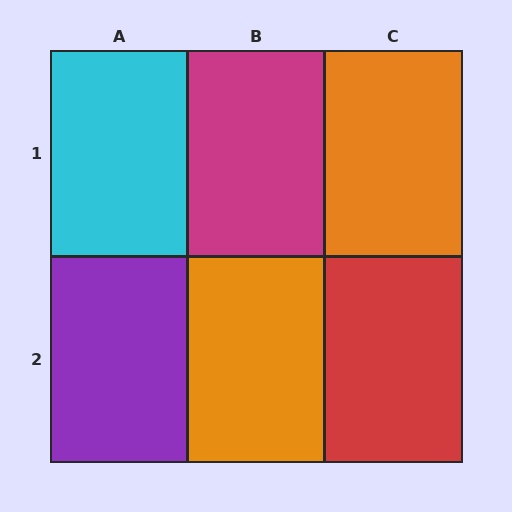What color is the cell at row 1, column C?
Orange.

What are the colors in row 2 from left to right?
Purple, orange, red.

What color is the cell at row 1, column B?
Magenta.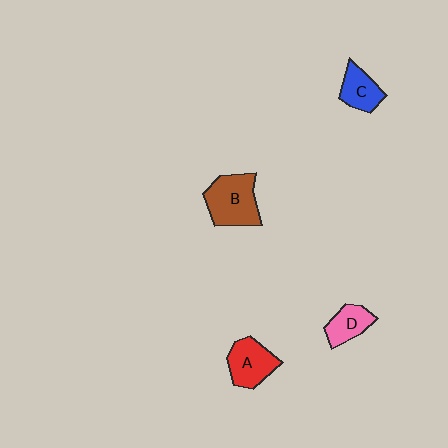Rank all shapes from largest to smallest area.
From largest to smallest: B (brown), A (red), C (blue), D (pink).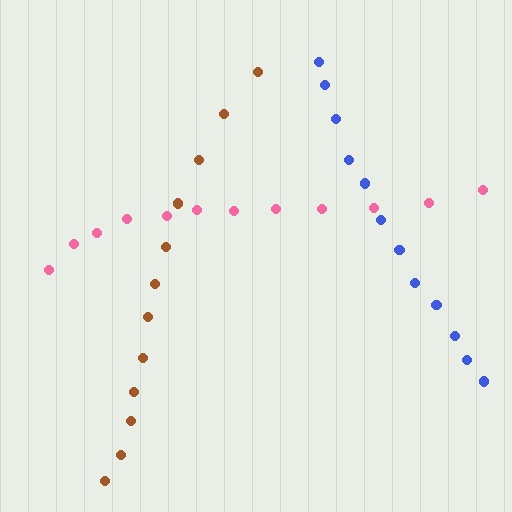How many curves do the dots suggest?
There are 3 distinct paths.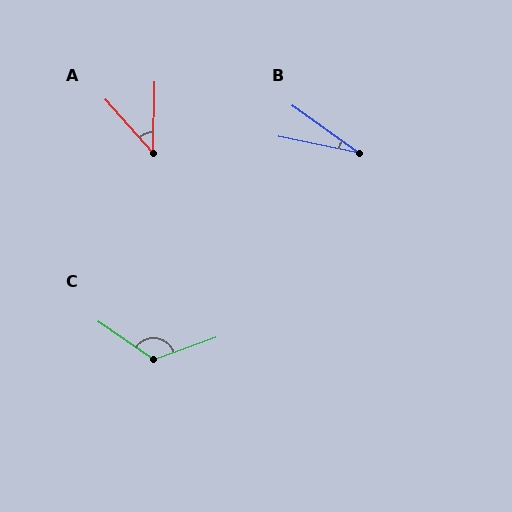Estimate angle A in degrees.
Approximately 43 degrees.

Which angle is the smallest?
B, at approximately 23 degrees.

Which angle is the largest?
C, at approximately 126 degrees.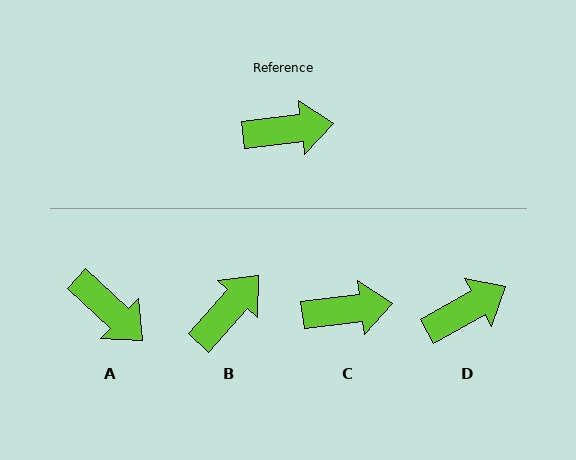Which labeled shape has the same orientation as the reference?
C.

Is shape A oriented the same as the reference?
No, it is off by about 50 degrees.